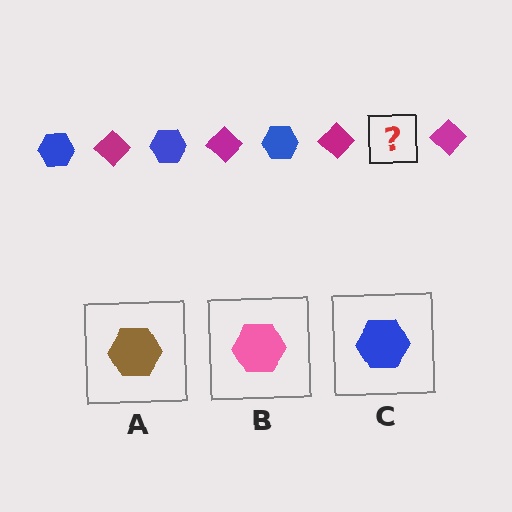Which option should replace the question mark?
Option C.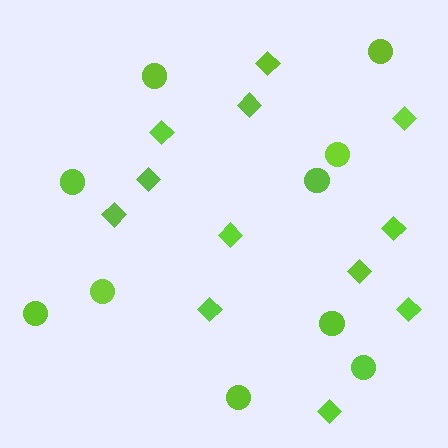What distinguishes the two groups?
There are 2 groups: one group of diamonds (12) and one group of circles (10).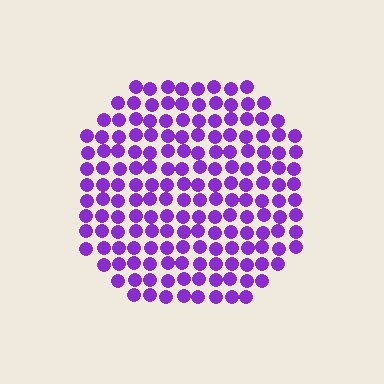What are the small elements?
The small elements are circles.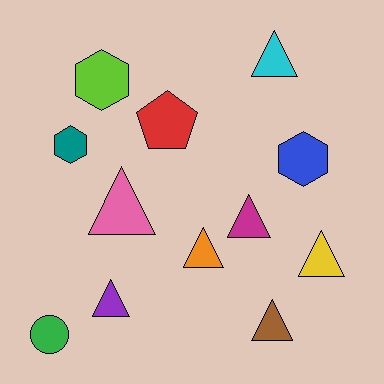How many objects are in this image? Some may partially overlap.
There are 12 objects.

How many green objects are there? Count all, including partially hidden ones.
There is 1 green object.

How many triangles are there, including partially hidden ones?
There are 7 triangles.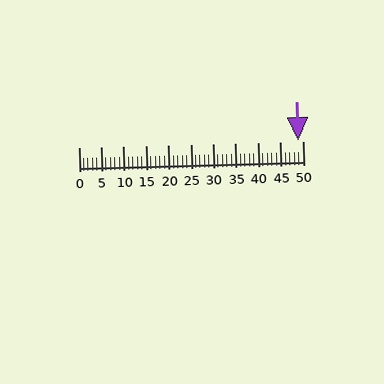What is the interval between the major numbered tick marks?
The major tick marks are spaced 5 units apart.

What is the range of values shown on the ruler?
The ruler shows values from 0 to 50.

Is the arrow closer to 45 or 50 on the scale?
The arrow is closer to 50.